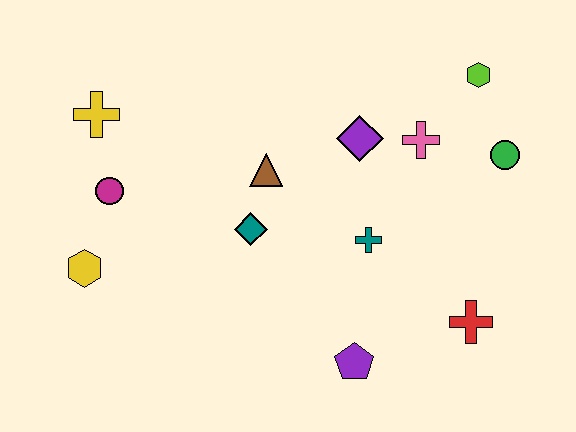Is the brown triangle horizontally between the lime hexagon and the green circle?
No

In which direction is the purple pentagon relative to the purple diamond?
The purple pentagon is below the purple diamond.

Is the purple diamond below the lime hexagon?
Yes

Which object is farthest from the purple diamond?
The yellow hexagon is farthest from the purple diamond.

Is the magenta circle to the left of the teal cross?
Yes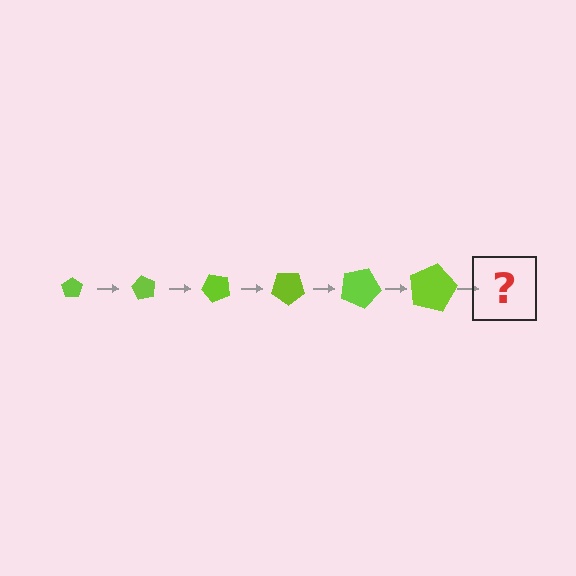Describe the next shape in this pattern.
It should be a pentagon, larger than the previous one and rotated 360 degrees from the start.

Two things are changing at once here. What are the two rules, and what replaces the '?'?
The two rules are that the pentagon grows larger each step and it rotates 60 degrees each step. The '?' should be a pentagon, larger than the previous one and rotated 360 degrees from the start.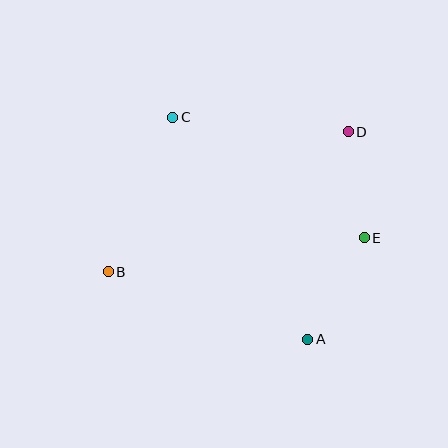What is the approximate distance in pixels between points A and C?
The distance between A and C is approximately 260 pixels.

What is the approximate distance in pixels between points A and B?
The distance between A and B is approximately 211 pixels.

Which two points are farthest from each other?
Points B and D are farthest from each other.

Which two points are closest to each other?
Points D and E are closest to each other.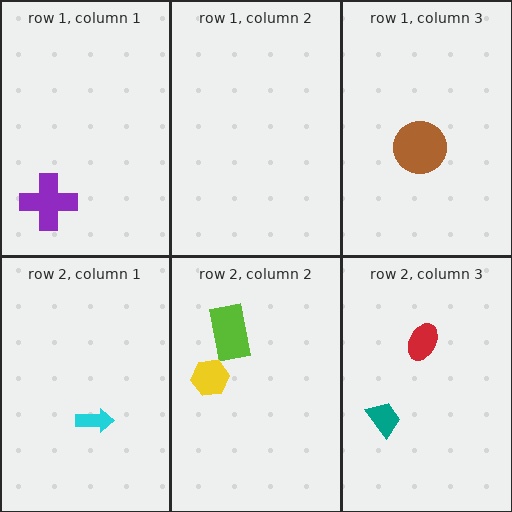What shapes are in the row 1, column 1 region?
The purple cross.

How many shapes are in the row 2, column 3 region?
2.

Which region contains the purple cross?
The row 1, column 1 region.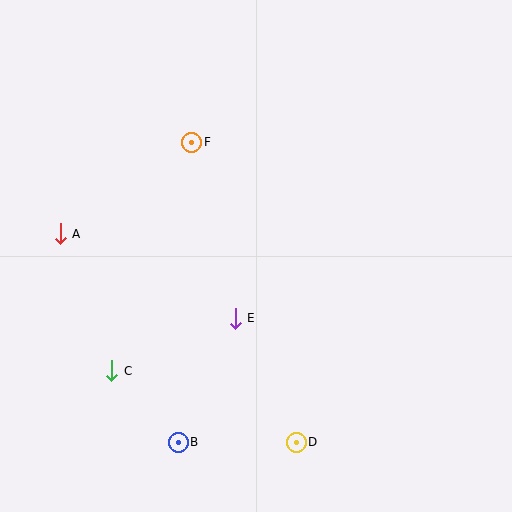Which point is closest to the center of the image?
Point E at (235, 318) is closest to the center.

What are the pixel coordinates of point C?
Point C is at (112, 371).